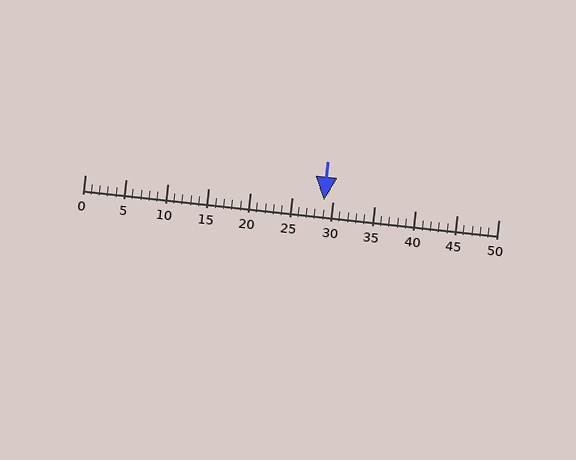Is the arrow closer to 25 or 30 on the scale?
The arrow is closer to 30.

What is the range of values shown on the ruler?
The ruler shows values from 0 to 50.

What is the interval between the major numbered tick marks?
The major tick marks are spaced 5 units apart.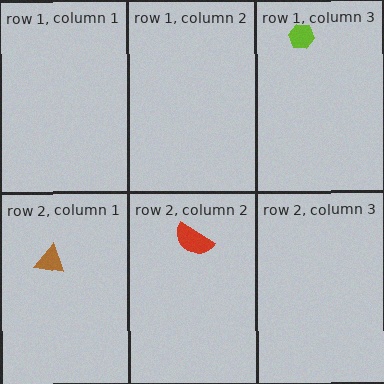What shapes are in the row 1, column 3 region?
The lime hexagon.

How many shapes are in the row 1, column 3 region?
1.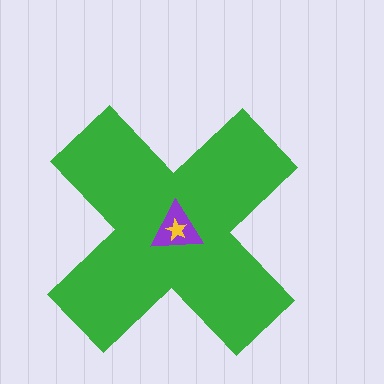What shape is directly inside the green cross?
The purple triangle.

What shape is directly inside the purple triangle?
The yellow star.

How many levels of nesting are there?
3.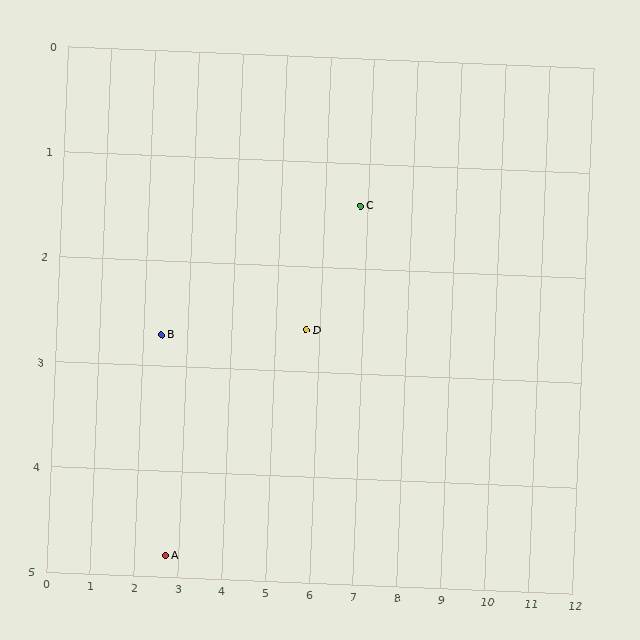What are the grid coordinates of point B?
Point B is at approximately (2.4, 2.7).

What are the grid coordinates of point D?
Point D is at approximately (5.7, 2.6).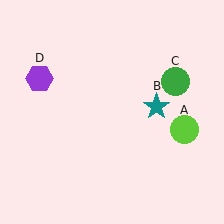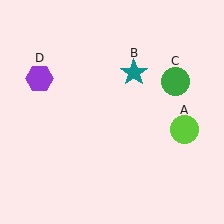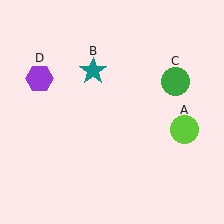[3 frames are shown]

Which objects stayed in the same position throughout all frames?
Lime circle (object A) and green circle (object C) and purple hexagon (object D) remained stationary.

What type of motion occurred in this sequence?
The teal star (object B) rotated counterclockwise around the center of the scene.